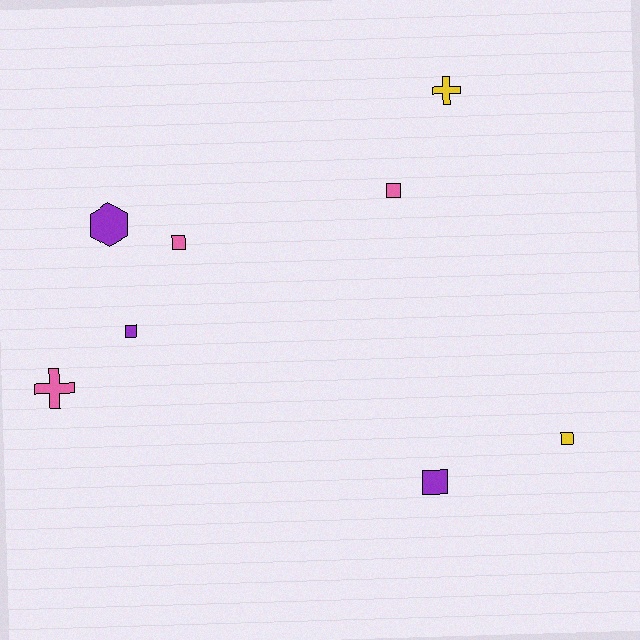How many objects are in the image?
There are 8 objects.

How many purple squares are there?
There are 2 purple squares.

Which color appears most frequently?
Pink, with 3 objects.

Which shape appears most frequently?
Square, with 5 objects.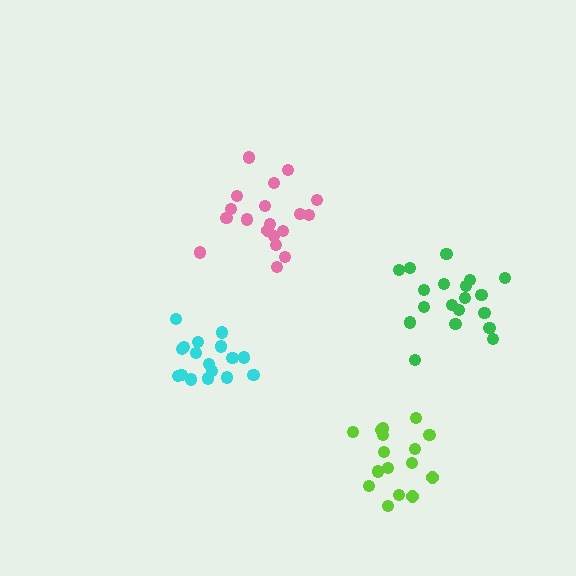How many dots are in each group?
Group 1: 19 dots, Group 2: 19 dots, Group 3: 17 dots, Group 4: 16 dots (71 total).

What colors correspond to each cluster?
The clusters are colored: green, pink, cyan, lime.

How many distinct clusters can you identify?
There are 4 distinct clusters.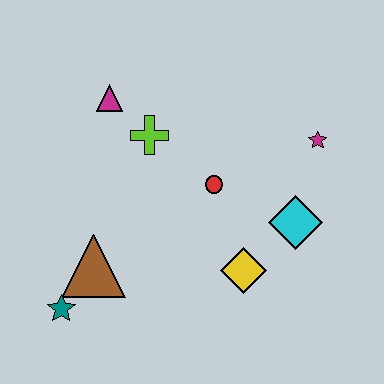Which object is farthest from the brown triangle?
The magenta star is farthest from the brown triangle.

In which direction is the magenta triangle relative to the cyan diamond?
The magenta triangle is to the left of the cyan diamond.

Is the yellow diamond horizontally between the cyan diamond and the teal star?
Yes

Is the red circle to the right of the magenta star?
No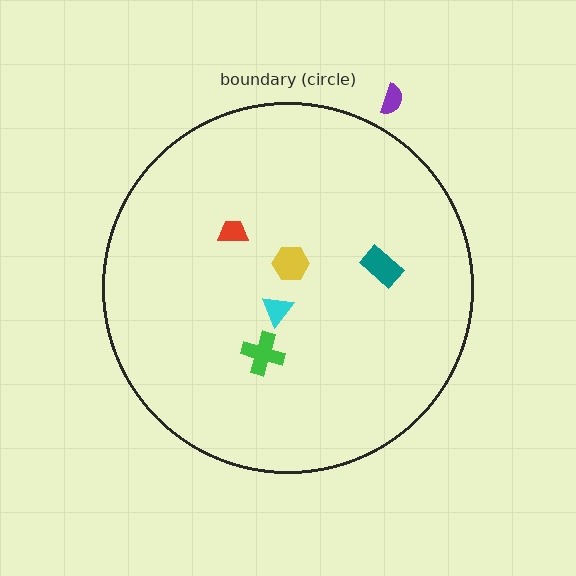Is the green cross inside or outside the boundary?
Inside.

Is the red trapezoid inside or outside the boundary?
Inside.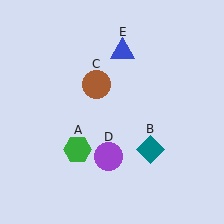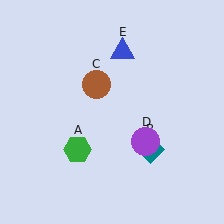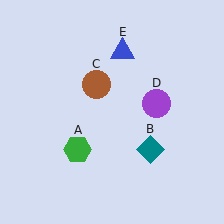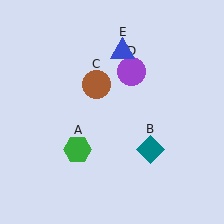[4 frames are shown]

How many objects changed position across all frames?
1 object changed position: purple circle (object D).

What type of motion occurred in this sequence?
The purple circle (object D) rotated counterclockwise around the center of the scene.